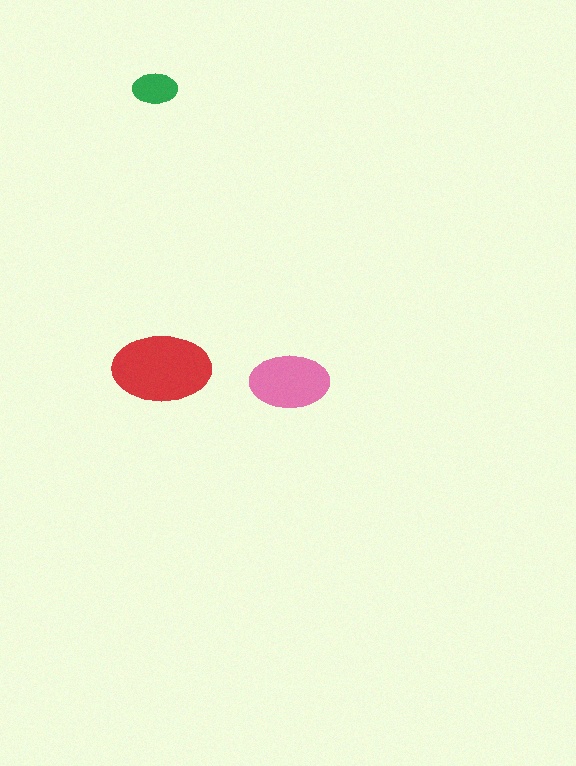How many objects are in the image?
There are 3 objects in the image.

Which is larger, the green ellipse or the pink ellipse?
The pink one.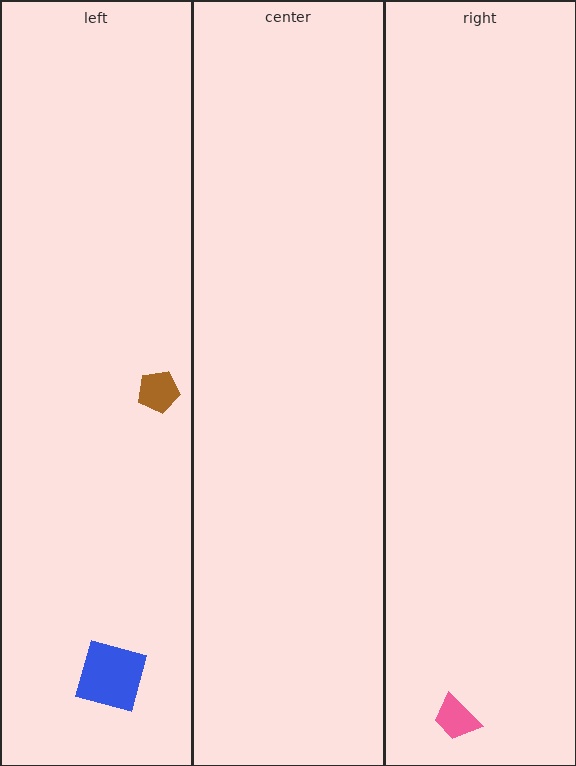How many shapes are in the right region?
1.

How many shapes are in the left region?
2.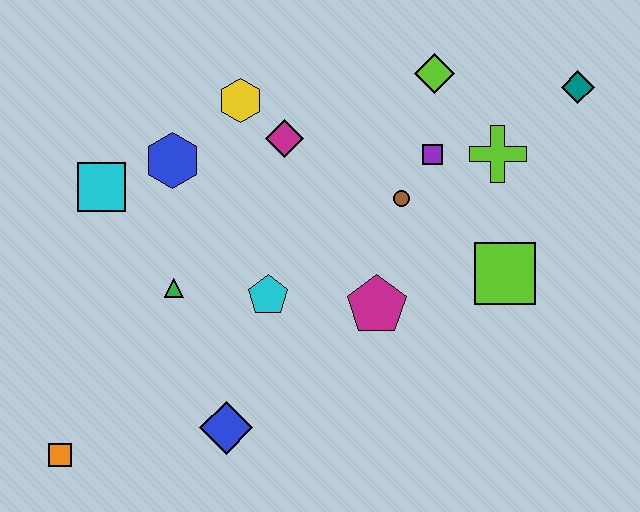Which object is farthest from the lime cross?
The orange square is farthest from the lime cross.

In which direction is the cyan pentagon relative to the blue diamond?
The cyan pentagon is above the blue diamond.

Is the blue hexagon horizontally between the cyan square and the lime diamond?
Yes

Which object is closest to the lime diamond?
The purple square is closest to the lime diamond.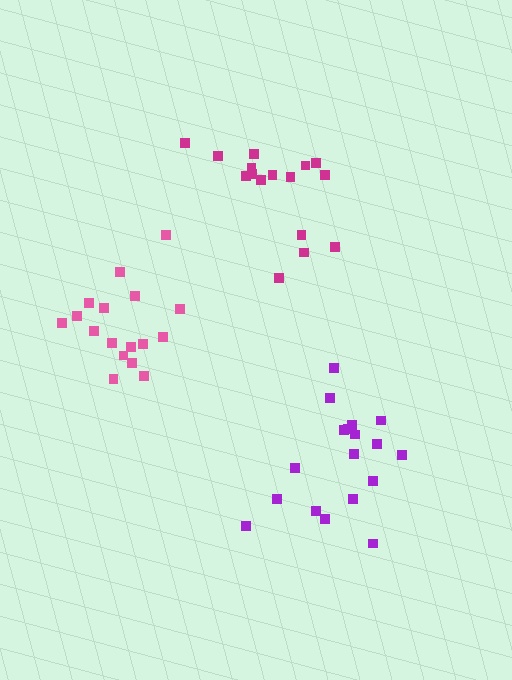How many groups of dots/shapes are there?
There are 3 groups.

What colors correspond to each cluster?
The clusters are colored: magenta, pink, purple.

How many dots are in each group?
Group 1: 16 dots, Group 2: 17 dots, Group 3: 18 dots (51 total).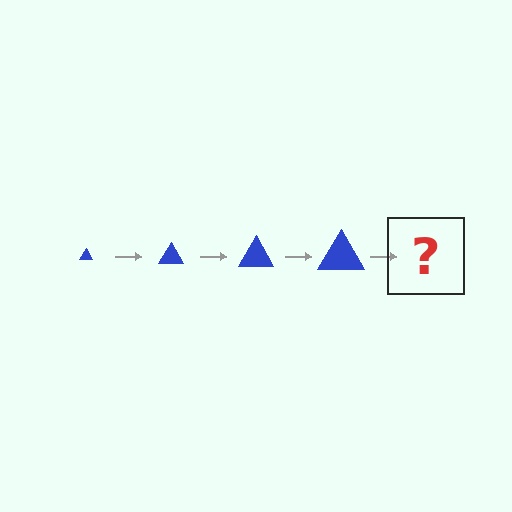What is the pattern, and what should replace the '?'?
The pattern is that the triangle gets progressively larger each step. The '?' should be a blue triangle, larger than the previous one.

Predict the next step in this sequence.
The next step is a blue triangle, larger than the previous one.